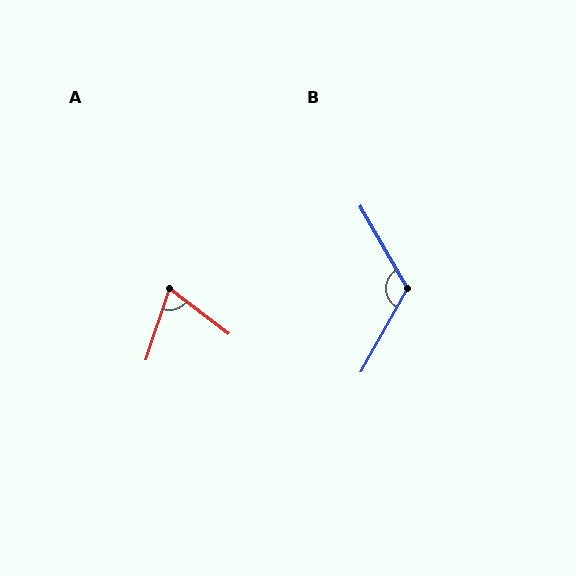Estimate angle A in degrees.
Approximately 72 degrees.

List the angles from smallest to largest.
A (72°), B (121°).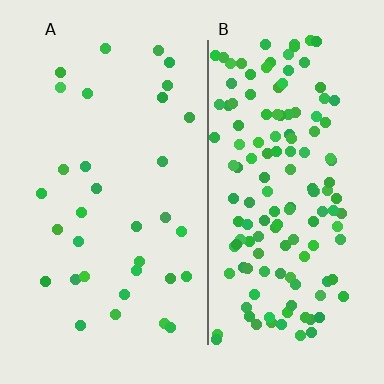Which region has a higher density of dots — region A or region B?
B (the right).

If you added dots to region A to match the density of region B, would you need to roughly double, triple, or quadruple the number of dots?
Approximately quadruple.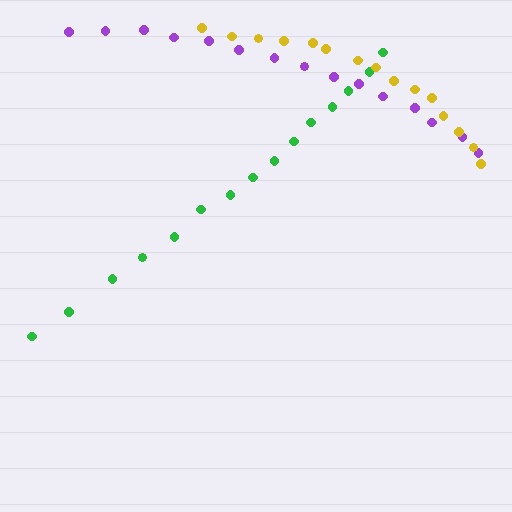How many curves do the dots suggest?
There are 3 distinct paths.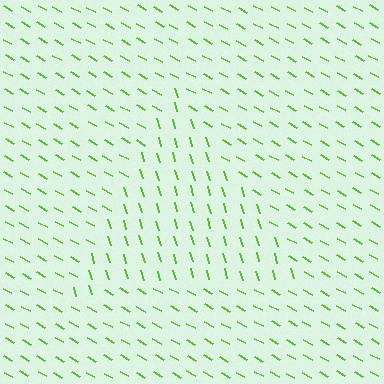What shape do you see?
I see a triangle.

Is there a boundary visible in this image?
Yes, there is a texture boundary formed by a change in line orientation.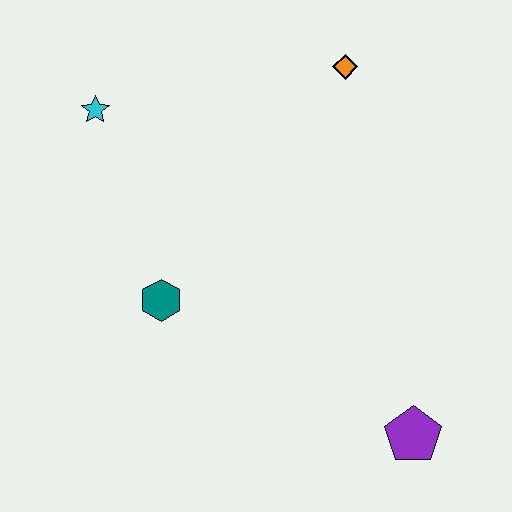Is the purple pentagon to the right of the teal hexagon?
Yes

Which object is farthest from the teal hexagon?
The orange diamond is farthest from the teal hexagon.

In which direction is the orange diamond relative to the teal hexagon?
The orange diamond is above the teal hexagon.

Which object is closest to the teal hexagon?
The cyan star is closest to the teal hexagon.